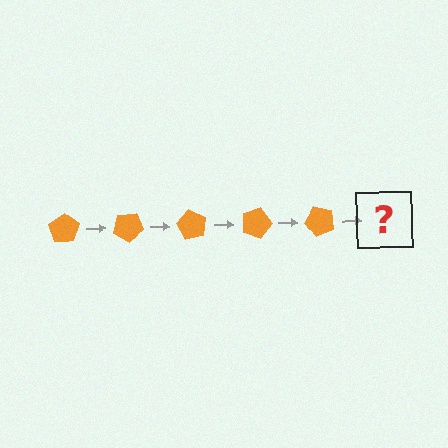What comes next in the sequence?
The next element should be an orange pentagon rotated 150 degrees.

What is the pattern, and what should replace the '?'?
The pattern is that the pentagon rotates 30 degrees each step. The '?' should be an orange pentagon rotated 150 degrees.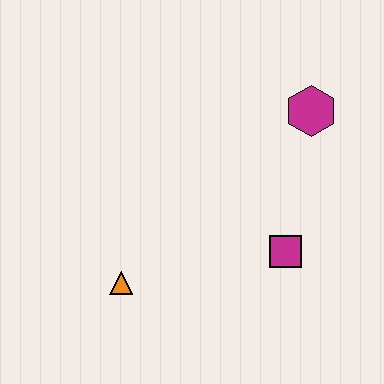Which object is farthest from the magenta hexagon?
The orange triangle is farthest from the magenta hexagon.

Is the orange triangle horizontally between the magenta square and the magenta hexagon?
No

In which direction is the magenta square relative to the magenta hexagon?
The magenta square is below the magenta hexagon.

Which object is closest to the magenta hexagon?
The magenta square is closest to the magenta hexagon.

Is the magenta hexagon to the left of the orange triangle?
No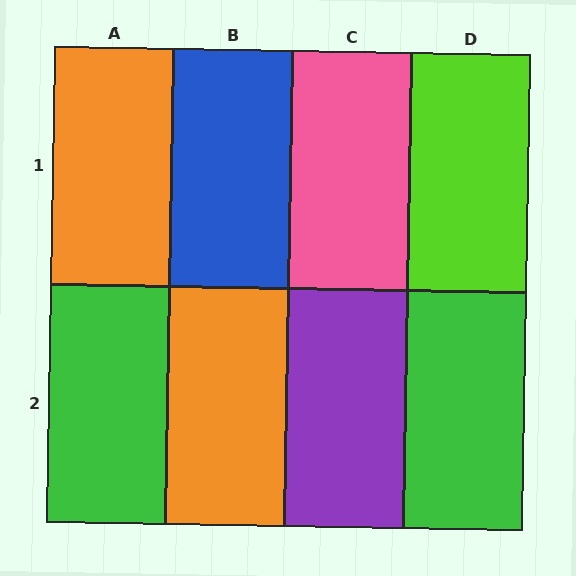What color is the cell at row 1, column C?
Pink.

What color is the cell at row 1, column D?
Lime.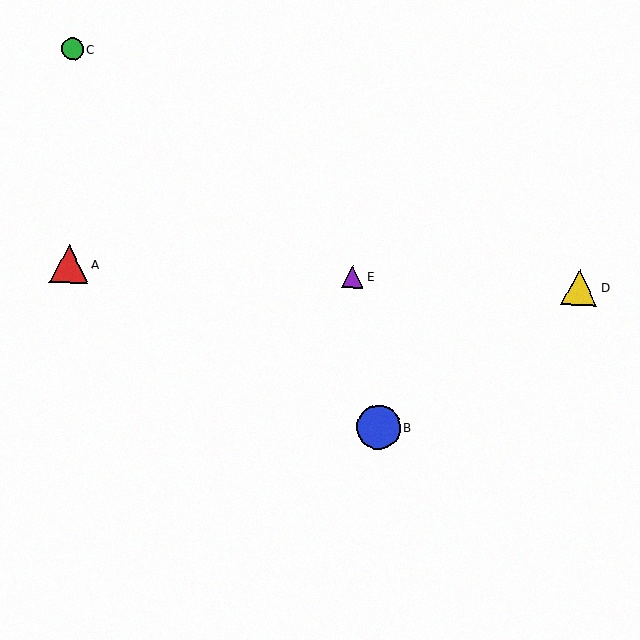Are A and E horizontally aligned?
Yes, both are at y≈264.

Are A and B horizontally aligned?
No, A is at y≈264 and B is at y≈427.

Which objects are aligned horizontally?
Objects A, D, E are aligned horizontally.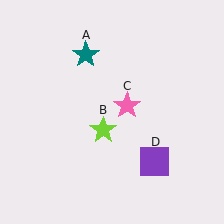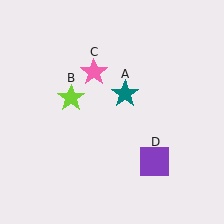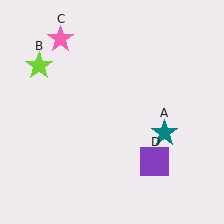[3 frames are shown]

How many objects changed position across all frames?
3 objects changed position: teal star (object A), lime star (object B), pink star (object C).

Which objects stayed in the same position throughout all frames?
Purple square (object D) remained stationary.